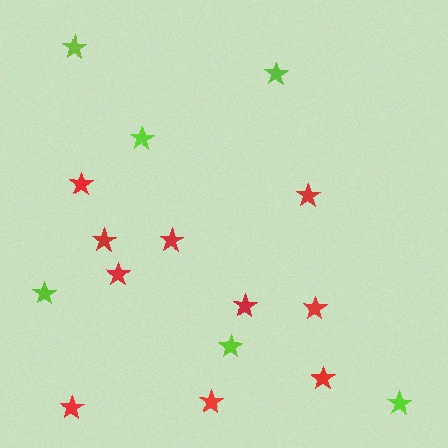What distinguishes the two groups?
There are 2 groups: one group of lime stars (6) and one group of red stars (10).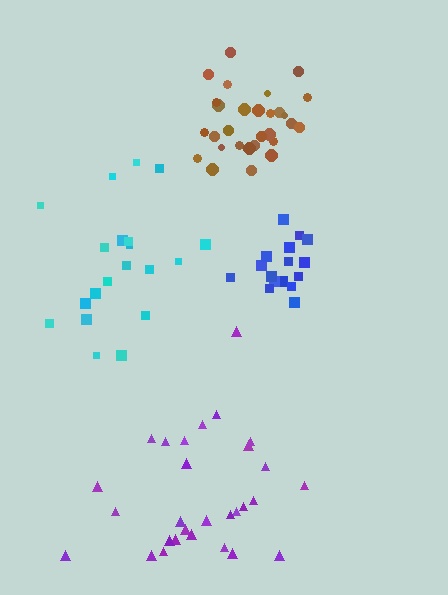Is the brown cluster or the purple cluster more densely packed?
Brown.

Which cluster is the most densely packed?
Blue.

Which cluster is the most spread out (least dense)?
Cyan.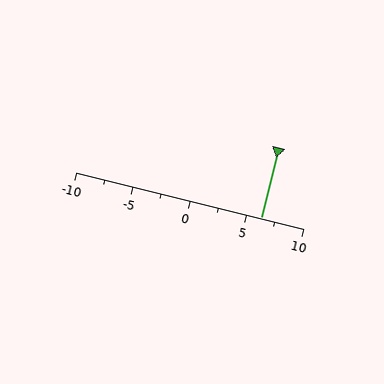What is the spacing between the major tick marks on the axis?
The major ticks are spaced 5 apart.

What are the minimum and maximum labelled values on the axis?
The axis runs from -10 to 10.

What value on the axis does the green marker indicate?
The marker indicates approximately 6.2.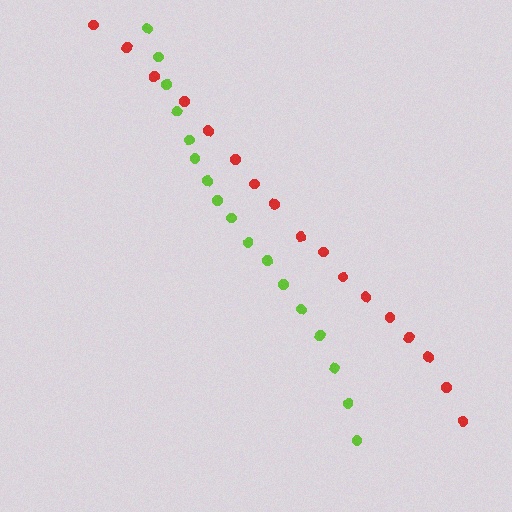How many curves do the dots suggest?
There are 2 distinct paths.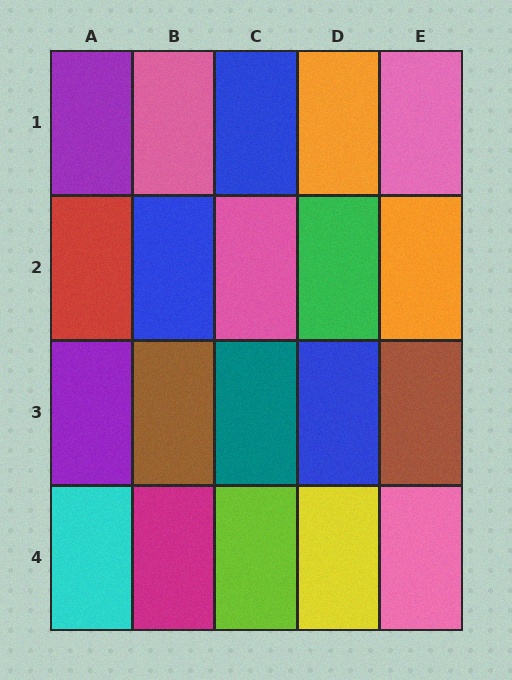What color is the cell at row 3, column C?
Teal.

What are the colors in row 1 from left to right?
Purple, pink, blue, orange, pink.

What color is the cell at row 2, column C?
Pink.